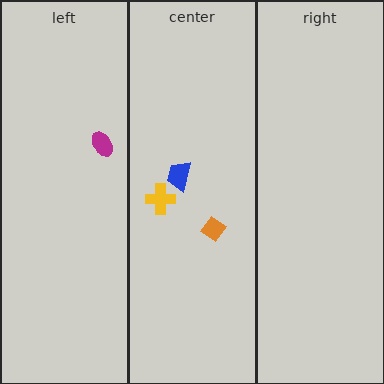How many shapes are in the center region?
3.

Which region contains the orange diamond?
The center region.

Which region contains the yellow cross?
The center region.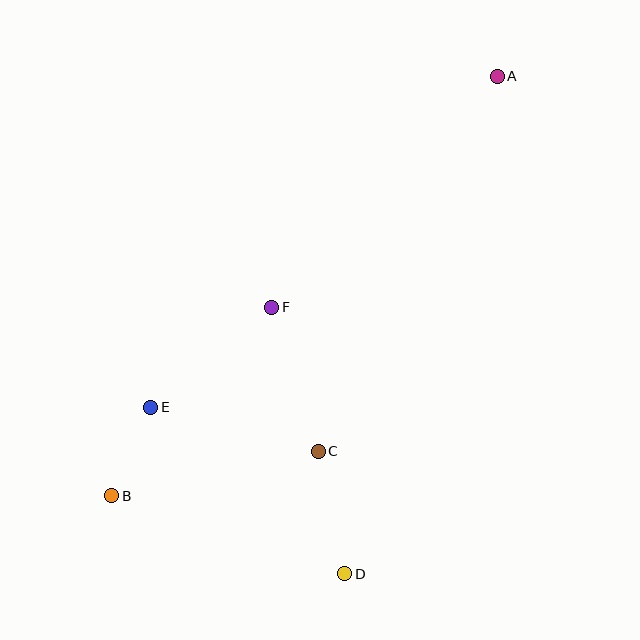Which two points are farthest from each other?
Points A and B are farthest from each other.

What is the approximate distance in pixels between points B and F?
The distance between B and F is approximately 247 pixels.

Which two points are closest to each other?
Points B and E are closest to each other.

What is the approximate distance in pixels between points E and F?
The distance between E and F is approximately 157 pixels.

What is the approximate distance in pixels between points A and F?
The distance between A and F is approximately 323 pixels.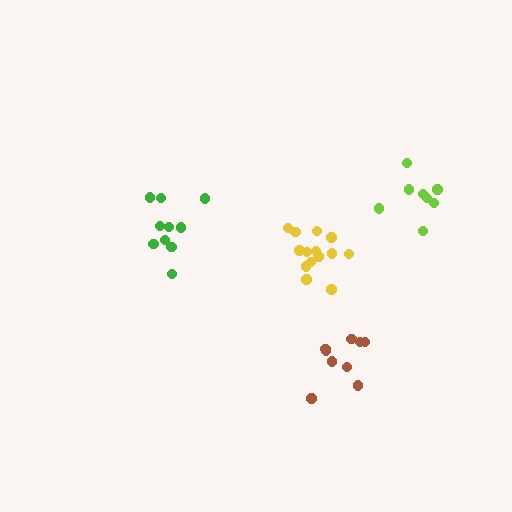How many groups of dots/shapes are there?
There are 4 groups.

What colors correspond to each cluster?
The clusters are colored: green, lime, brown, yellow.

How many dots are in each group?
Group 1: 10 dots, Group 2: 9 dots, Group 3: 9 dots, Group 4: 14 dots (42 total).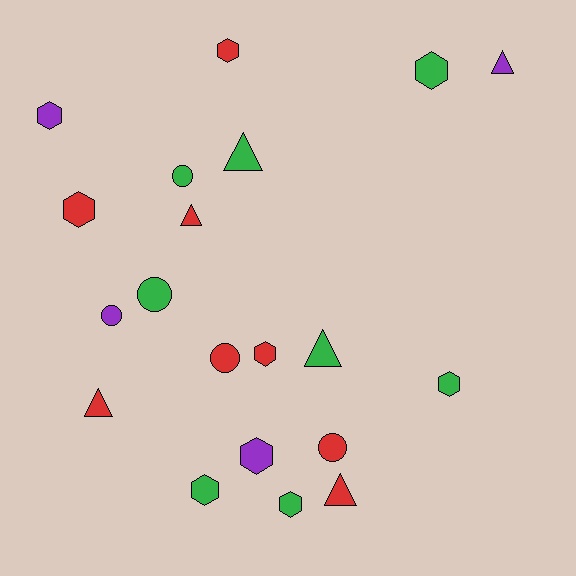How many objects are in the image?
There are 20 objects.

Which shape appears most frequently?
Hexagon, with 9 objects.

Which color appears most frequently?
Green, with 8 objects.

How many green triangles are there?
There are 2 green triangles.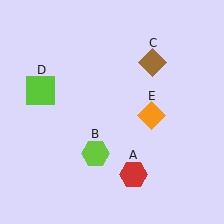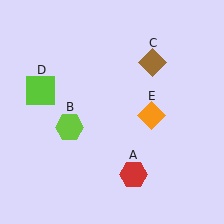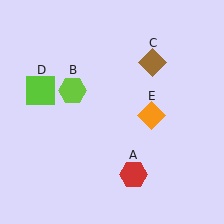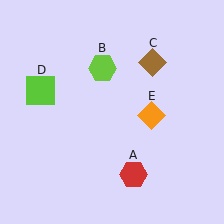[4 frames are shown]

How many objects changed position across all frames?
1 object changed position: lime hexagon (object B).